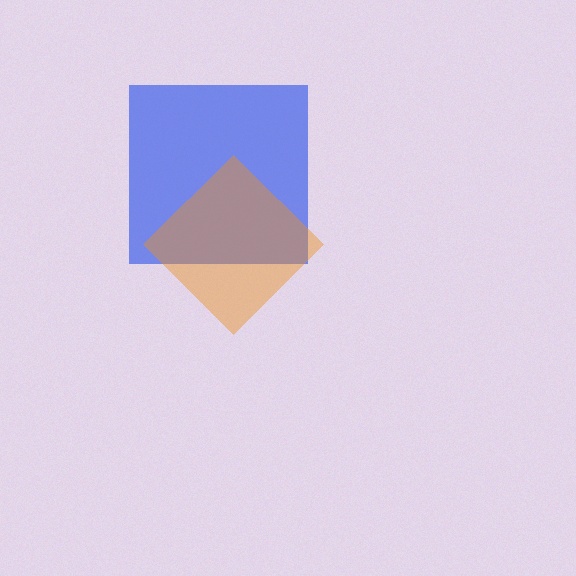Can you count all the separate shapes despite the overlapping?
Yes, there are 2 separate shapes.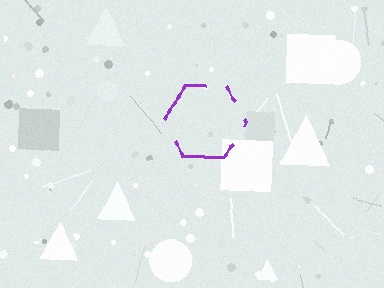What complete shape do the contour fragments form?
The contour fragments form a hexagon.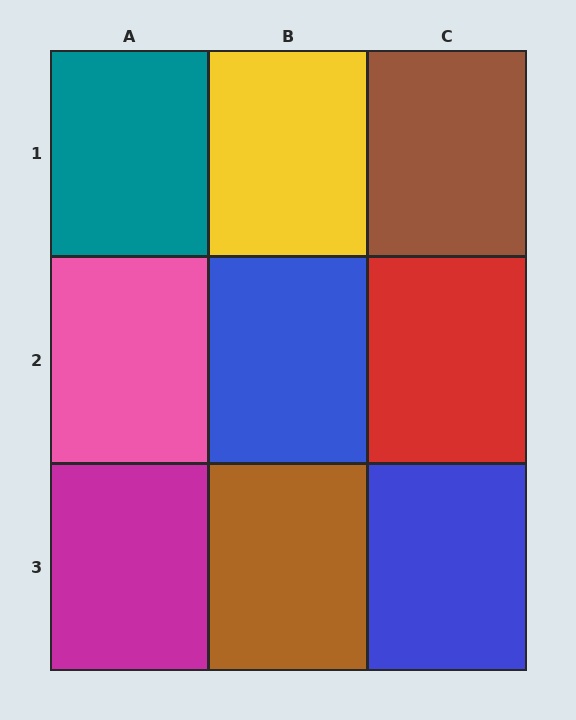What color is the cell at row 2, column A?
Pink.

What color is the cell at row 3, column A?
Magenta.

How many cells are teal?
1 cell is teal.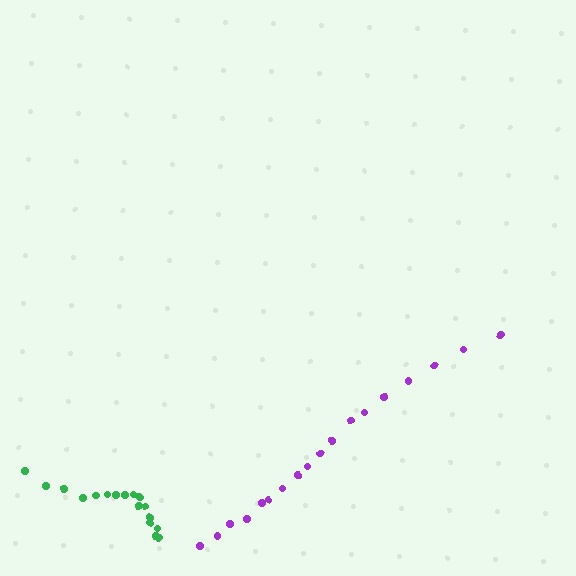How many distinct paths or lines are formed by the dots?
There are 2 distinct paths.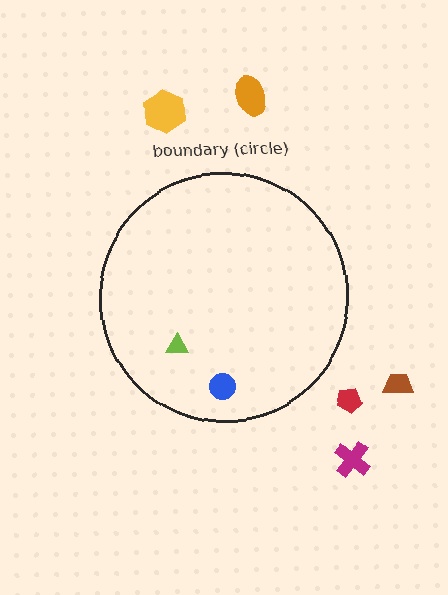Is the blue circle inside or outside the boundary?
Inside.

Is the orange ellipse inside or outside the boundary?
Outside.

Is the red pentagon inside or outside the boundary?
Outside.